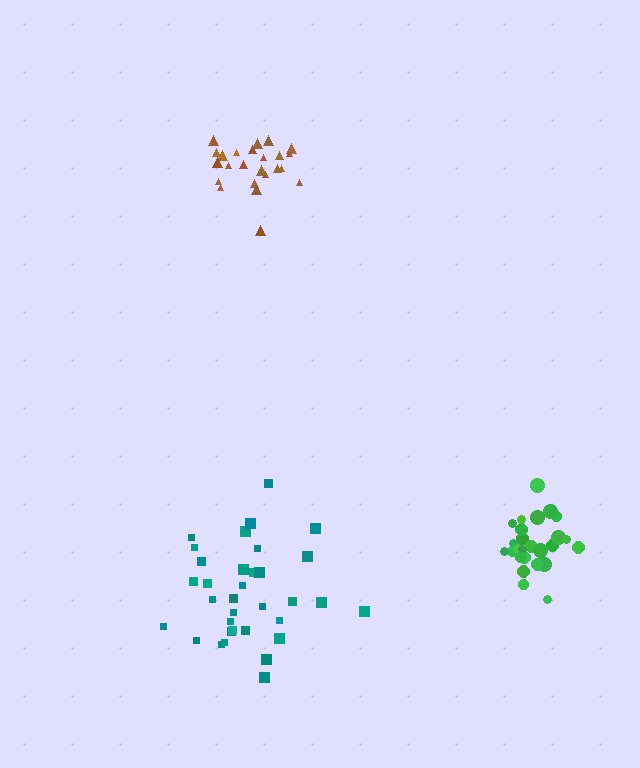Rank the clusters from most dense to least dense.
green, brown, teal.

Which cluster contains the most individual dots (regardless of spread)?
Teal (34).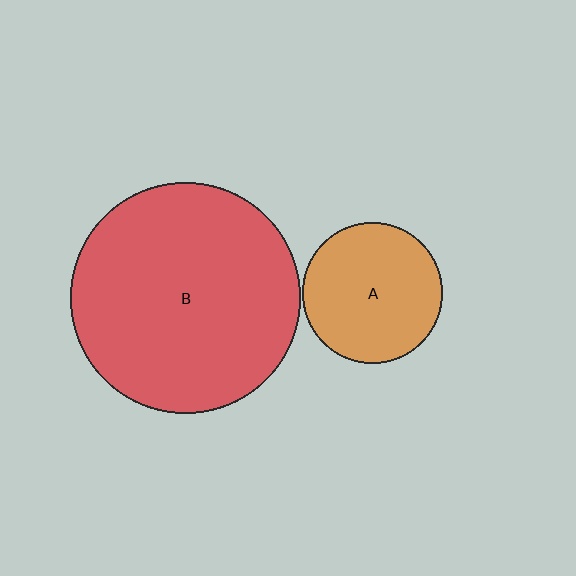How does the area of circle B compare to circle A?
Approximately 2.7 times.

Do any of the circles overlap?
No, none of the circles overlap.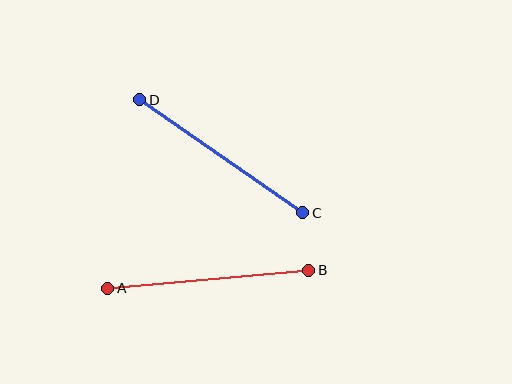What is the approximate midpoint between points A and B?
The midpoint is at approximately (208, 279) pixels.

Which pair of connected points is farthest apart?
Points A and B are farthest apart.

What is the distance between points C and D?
The distance is approximately 198 pixels.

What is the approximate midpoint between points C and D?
The midpoint is at approximately (221, 156) pixels.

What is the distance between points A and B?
The distance is approximately 202 pixels.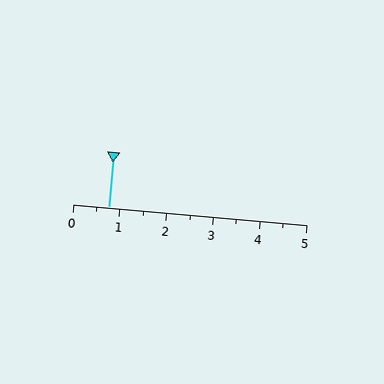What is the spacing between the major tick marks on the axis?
The major ticks are spaced 1 apart.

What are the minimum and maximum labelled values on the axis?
The axis runs from 0 to 5.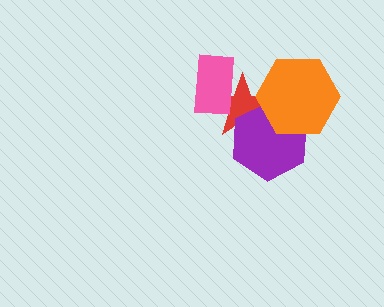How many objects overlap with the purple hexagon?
2 objects overlap with the purple hexagon.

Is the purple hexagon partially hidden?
Yes, it is partially covered by another shape.